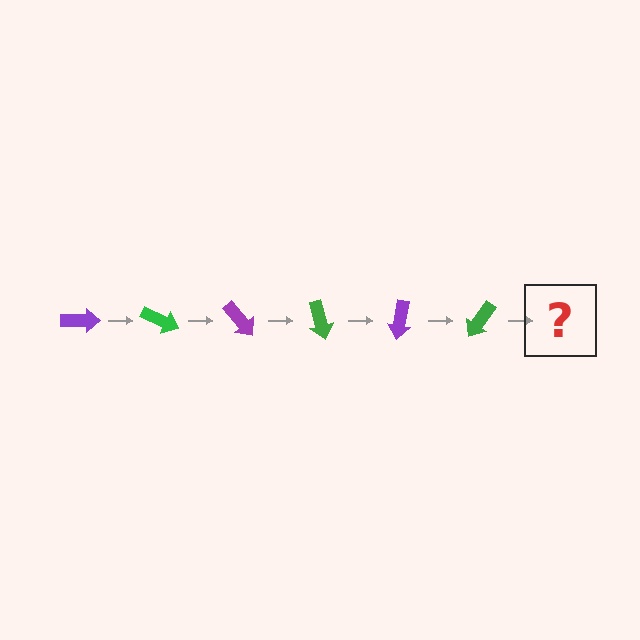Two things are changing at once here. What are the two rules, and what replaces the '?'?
The two rules are that it rotates 25 degrees each step and the color cycles through purple and green. The '?' should be a purple arrow, rotated 150 degrees from the start.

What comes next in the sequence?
The next element should be a purple arrow, rotated 150 degrees from the start.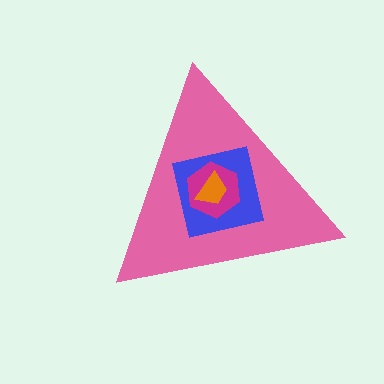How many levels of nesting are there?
4.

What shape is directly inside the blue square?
The magenta hexagon.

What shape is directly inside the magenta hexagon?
The orange trapezoid.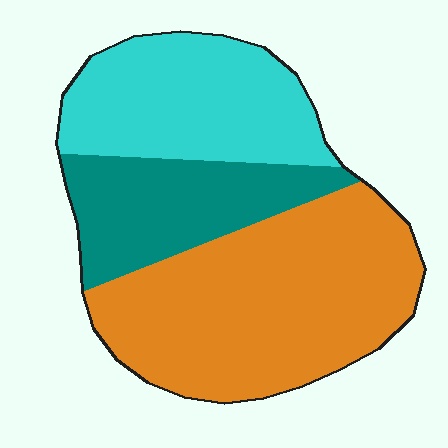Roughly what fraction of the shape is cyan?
Cyan takes up between a quarter and a half of the shape.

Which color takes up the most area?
Orange, at roughly 50%.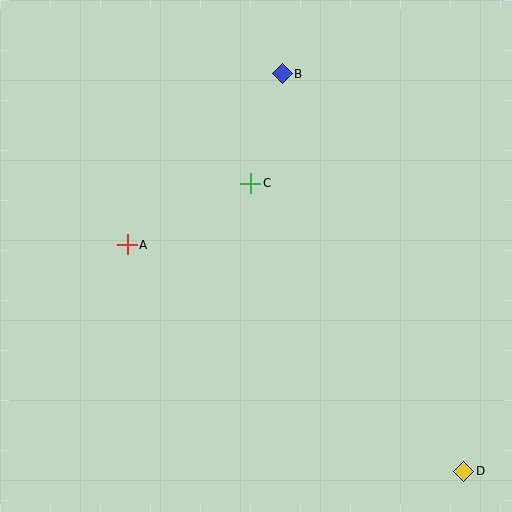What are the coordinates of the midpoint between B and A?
The midpoint between B and A is at (205, 159).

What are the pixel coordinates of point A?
Point A is at (127, 245).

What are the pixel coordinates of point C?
Point C is at (251, 183).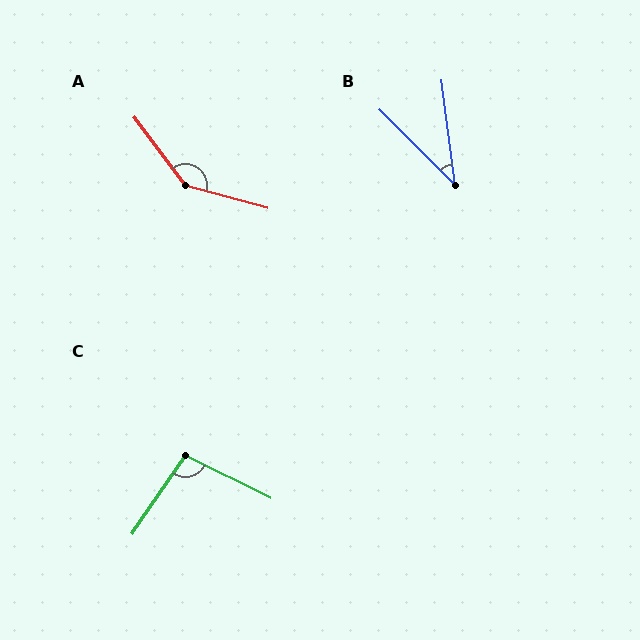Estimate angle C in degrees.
Approximately 98 degrees.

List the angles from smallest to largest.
B (38°), C (98°), A (142°).